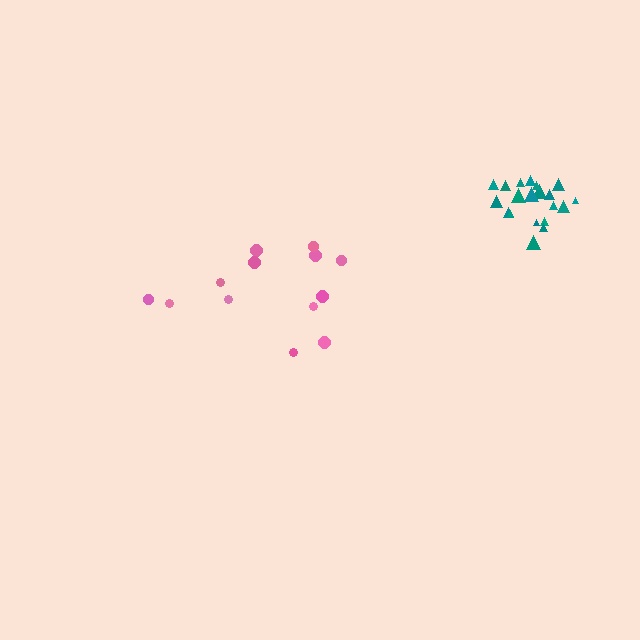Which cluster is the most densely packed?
Teal.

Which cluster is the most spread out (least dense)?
Pink.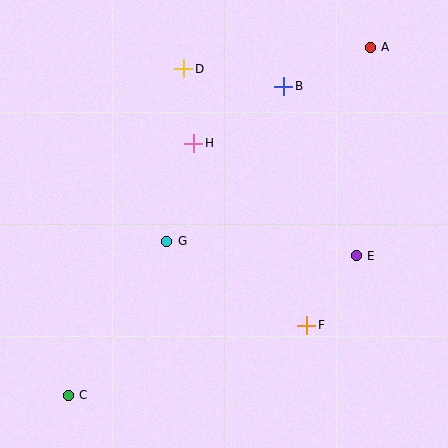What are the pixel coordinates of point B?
Point B is at (284, 86).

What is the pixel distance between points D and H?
The distance between D and H is 75 pixels.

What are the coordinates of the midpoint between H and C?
The midpoint between H and C is at (131, 269).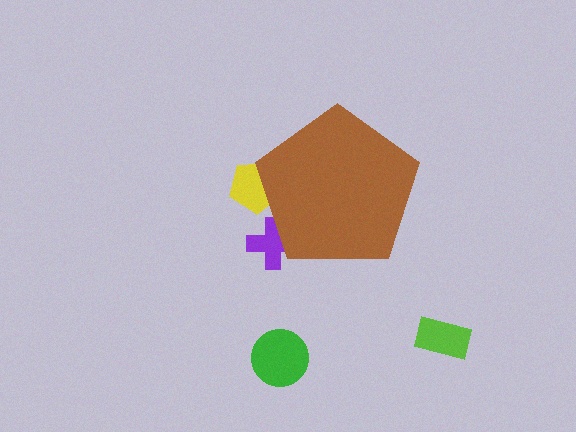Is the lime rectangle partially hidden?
No, the lime rectangle is fully visible.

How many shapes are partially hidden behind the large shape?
2 shapes are partially hidden.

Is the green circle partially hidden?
No, the green circle is fully visible.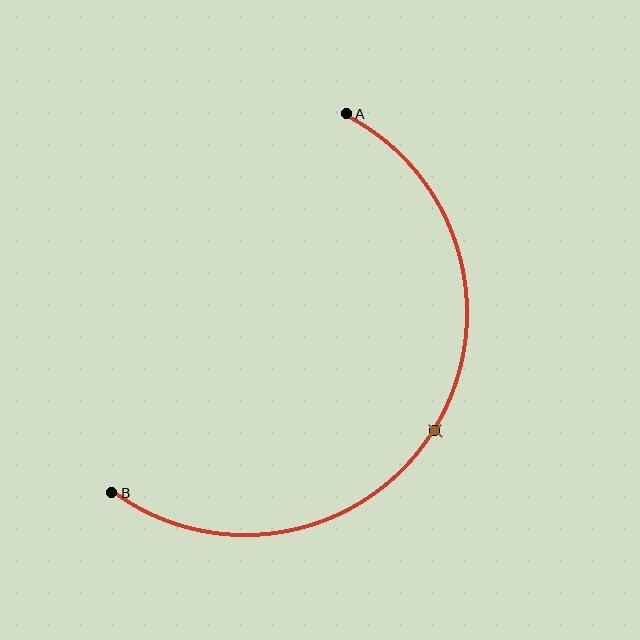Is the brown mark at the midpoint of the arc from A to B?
Yes. The brown mark lies on the arc at equal arc-length from both A and B — it is the arc midpoint.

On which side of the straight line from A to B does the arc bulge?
The arc bulges to the right of the straight line connecting A and B.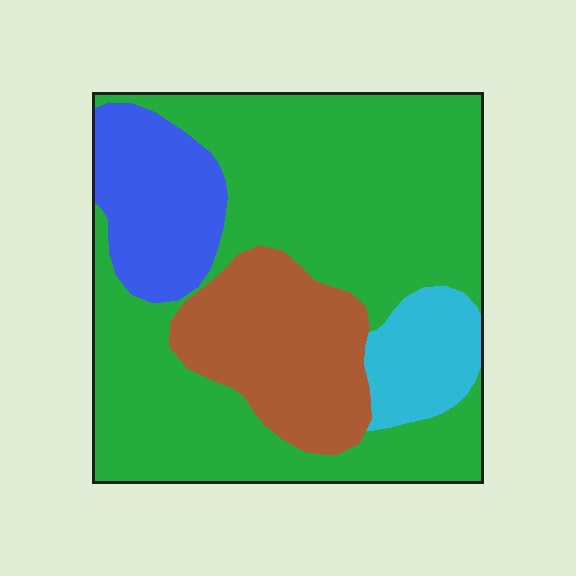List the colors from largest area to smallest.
From largest to smallest: green, brown, blue, cyan.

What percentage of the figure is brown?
Brown takes up about one sixth (1/6) of the figure.